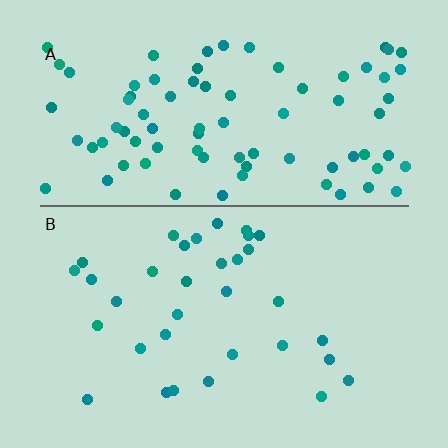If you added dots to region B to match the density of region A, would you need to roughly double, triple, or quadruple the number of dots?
Approximately triple.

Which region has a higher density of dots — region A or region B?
A (the top).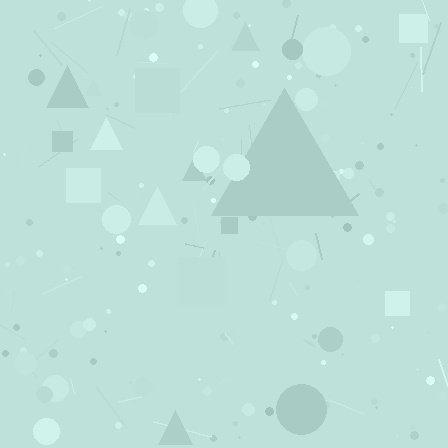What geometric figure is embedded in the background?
A triangle is embedded in the background.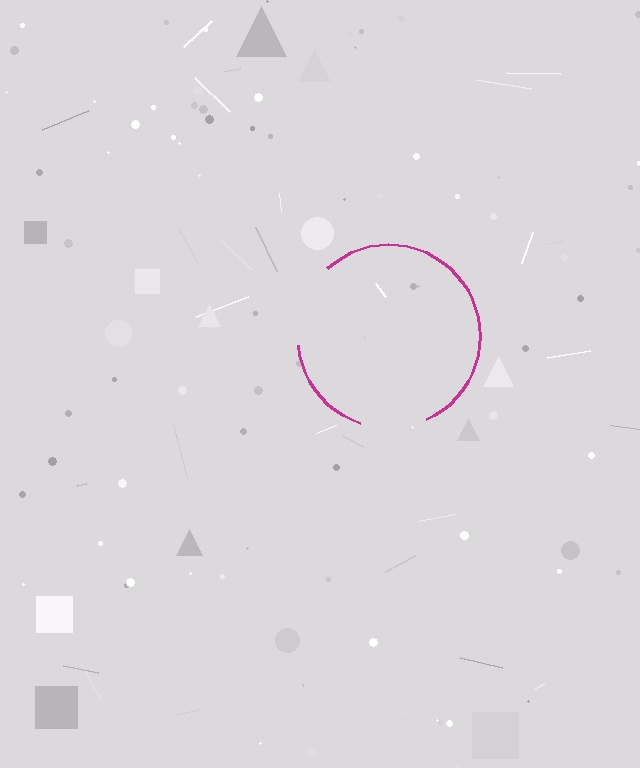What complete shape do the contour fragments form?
The contour fragments form a circle.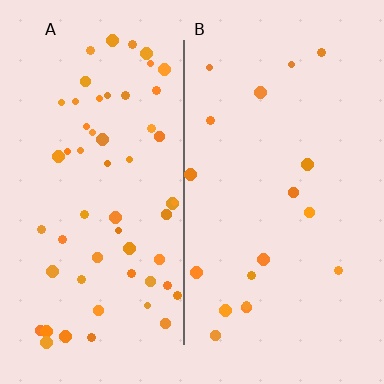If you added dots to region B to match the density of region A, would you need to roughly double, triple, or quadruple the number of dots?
Approximately triple.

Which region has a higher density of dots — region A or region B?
A (the left).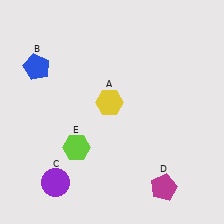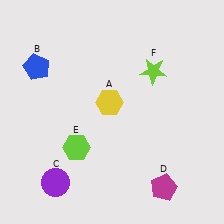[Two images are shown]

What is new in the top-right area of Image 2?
A lime star (F) was added in the top-right area of Image 2.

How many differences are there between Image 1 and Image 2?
There is 1 difference between the two images.